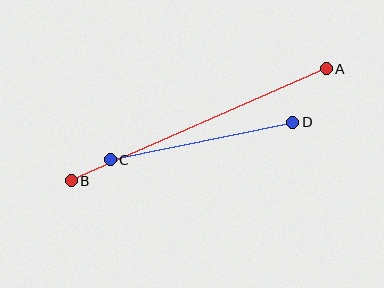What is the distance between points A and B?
The distance is approximately 278 pixels.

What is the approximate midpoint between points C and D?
The midpoint is at approximately (201, 141) pixels.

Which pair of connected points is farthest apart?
Points A and B are farthest apart.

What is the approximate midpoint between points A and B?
The midpoint is at approximately (199, 125) pixels.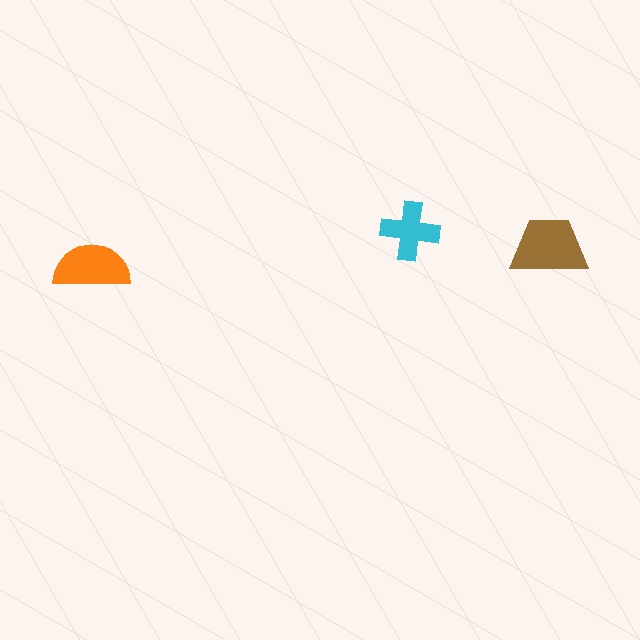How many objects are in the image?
There are 3 objects in the image.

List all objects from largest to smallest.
The brown trapezoid, the orange semicircle, the cyan cross.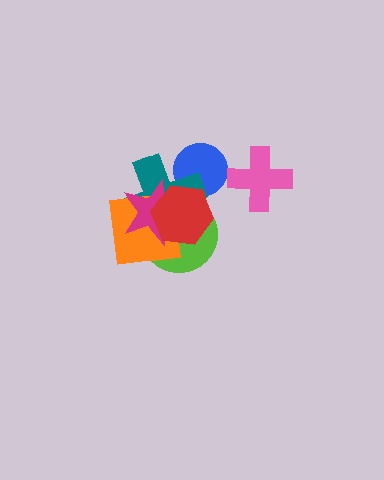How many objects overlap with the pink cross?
0 objects overlap with the pink cross.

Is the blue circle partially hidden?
Yes, it is partially covered by another shape.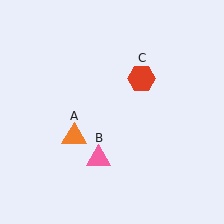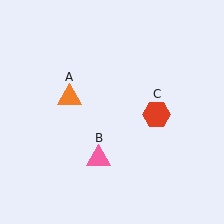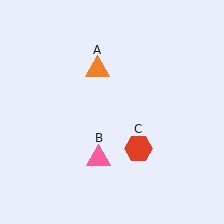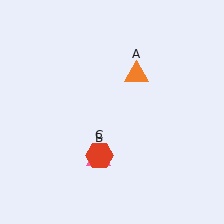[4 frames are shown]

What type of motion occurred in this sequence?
The orange triangle (object A), red hexagon (object C) rotated clockwise around the center of the scene.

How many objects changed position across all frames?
2 objects changed position: orange triangle (object A), red hexagon (object C).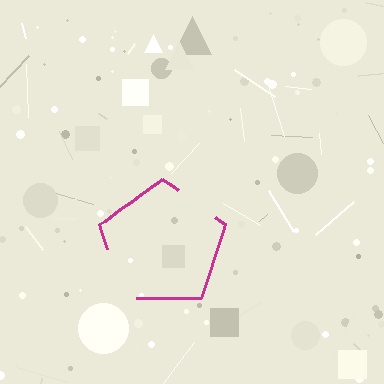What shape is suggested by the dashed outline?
The dashed outline suggests a pentagon.